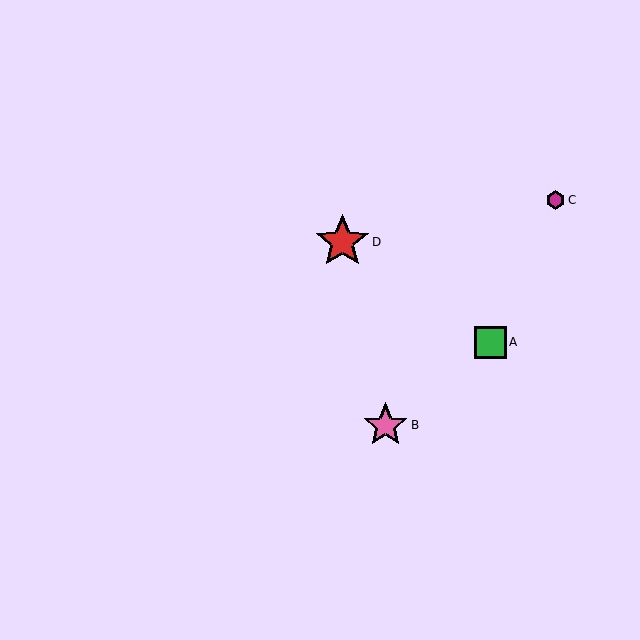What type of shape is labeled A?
Shape A is a green square.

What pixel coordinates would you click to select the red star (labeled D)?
Click at (342, 242) to select the red star D.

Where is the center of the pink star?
The center of the pink star is at (385, 425).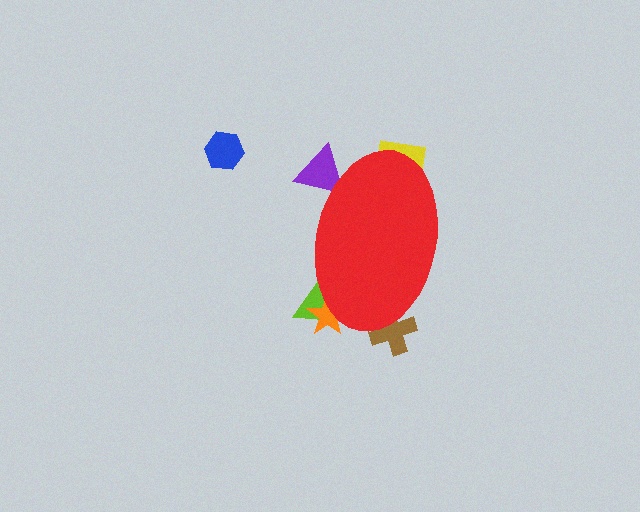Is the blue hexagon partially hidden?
No, the blue hexagon is fully visible.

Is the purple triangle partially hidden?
Yes, the purple triangle is partially hidden behind the red ellipse.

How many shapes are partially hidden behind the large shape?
5 shapes are partially hidden.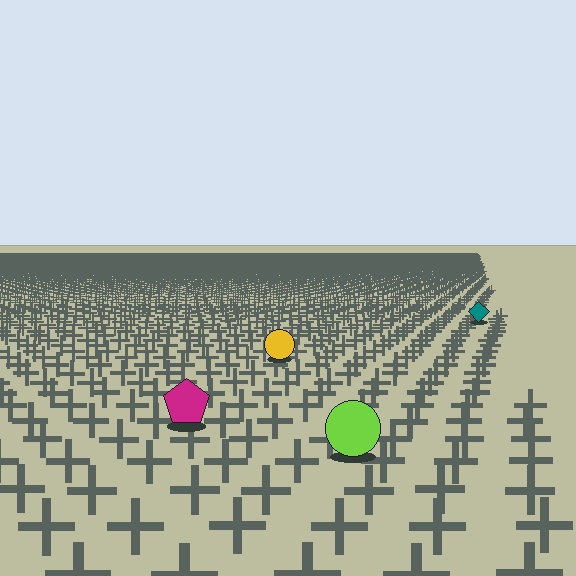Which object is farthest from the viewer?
The teal diamond is farthest from the viewer. It appears smaller and the ground texture around it is denser.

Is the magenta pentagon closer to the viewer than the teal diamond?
Yes. The magenta pentagon is closer — you can tell from the texture gradient: the ground texture is coarser near it.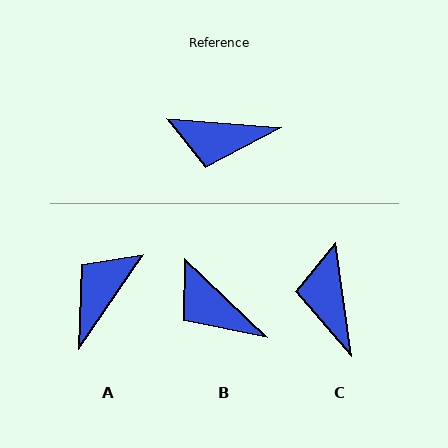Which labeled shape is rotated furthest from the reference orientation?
A, about 120 degrees away.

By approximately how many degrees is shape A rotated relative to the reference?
Approximately 120 degrees clockwise.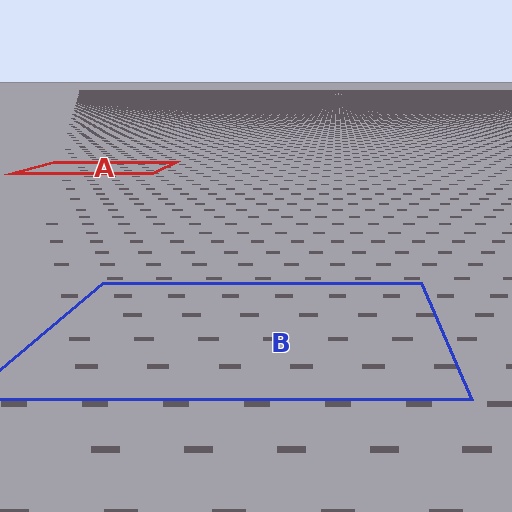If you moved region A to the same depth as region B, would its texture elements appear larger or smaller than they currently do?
They would appear larger. At a closer depth, the same texture elements are projected at a bigger on-screen size.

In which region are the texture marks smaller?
The texture marks are smaller in region A, because it is farther away.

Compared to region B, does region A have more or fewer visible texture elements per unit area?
Region A has more texture elements per unit area — they are packed more densely because it is farther away.